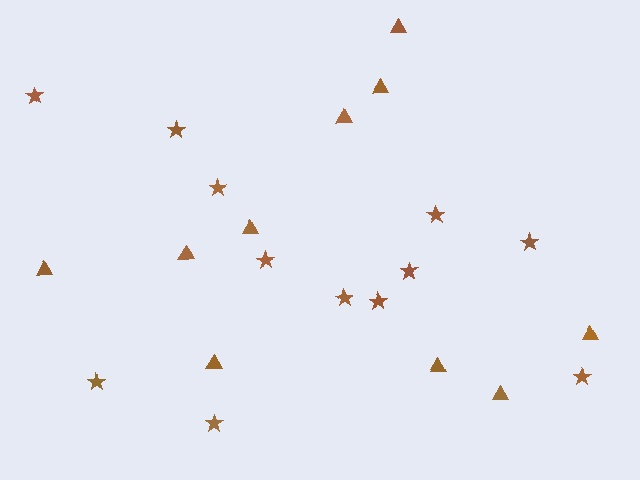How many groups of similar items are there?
There are 2 groups: one group of stars (12) and one group of triangles (10).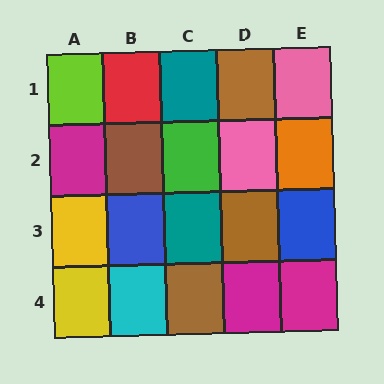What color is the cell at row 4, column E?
Magenta.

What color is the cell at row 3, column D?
Brown.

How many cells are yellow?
2 cells are yellow.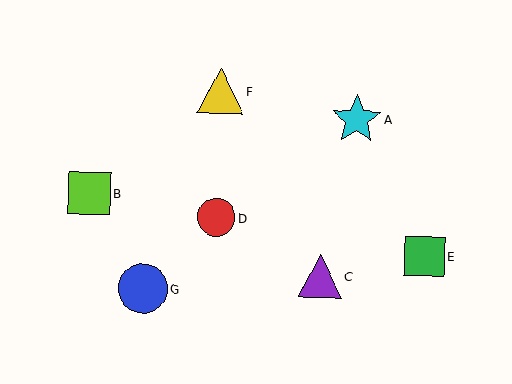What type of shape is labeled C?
Shape C is a purple triangle.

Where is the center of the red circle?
The center of the red circle is at (216, 218).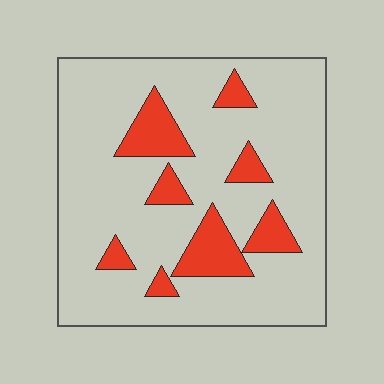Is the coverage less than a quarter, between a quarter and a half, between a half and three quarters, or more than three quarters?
Less than a quarter.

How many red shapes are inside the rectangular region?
8.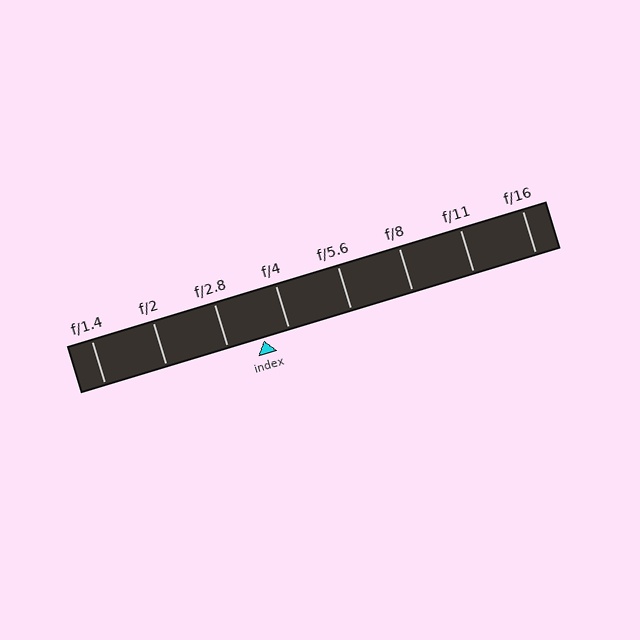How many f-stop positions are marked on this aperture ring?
There are 8 f-stop positions marked.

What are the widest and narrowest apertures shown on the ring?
The widest aperture shown is f/1.4 and the narrowest is f/16.